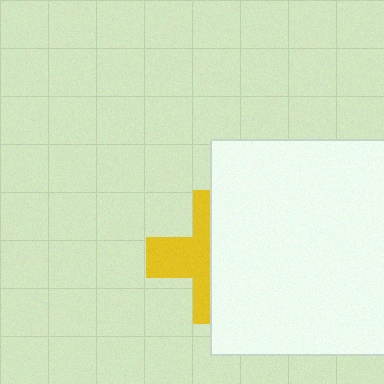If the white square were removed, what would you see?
You would see the complete yellow cross.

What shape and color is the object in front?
The object in front is a white square.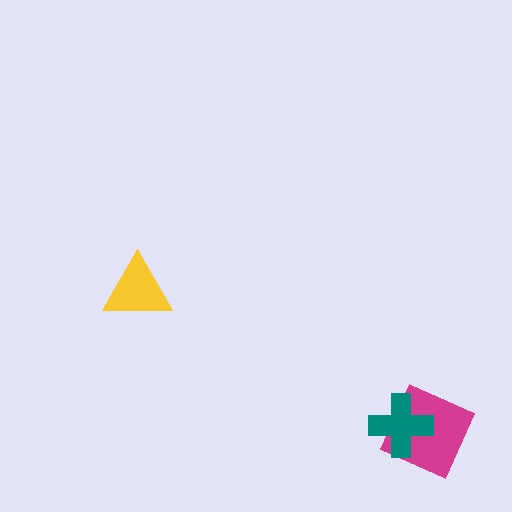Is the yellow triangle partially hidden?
No, no other shape covers it.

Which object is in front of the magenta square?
The teal cross is in front of the magenta square.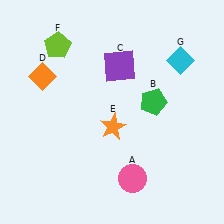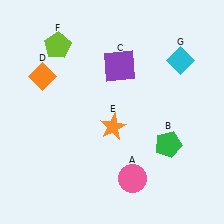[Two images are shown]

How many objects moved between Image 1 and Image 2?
1 object moved between the two images.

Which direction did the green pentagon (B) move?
The green pentagon (B) moved down.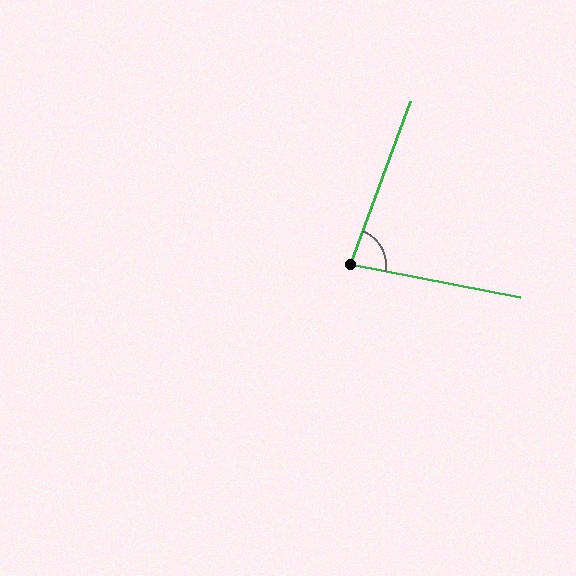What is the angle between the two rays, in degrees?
Approximately 80 degrees.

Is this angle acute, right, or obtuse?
It is acute.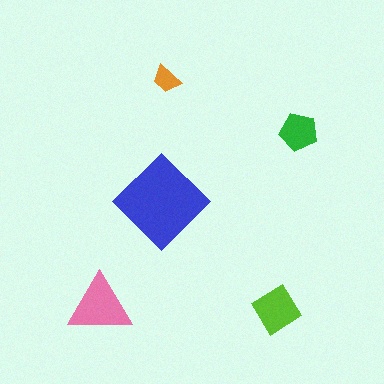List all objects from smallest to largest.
The orange trapezoid, the green pentagon, the lime diamond, the pink triangle, the blue diamond.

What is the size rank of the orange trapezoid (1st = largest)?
5th.